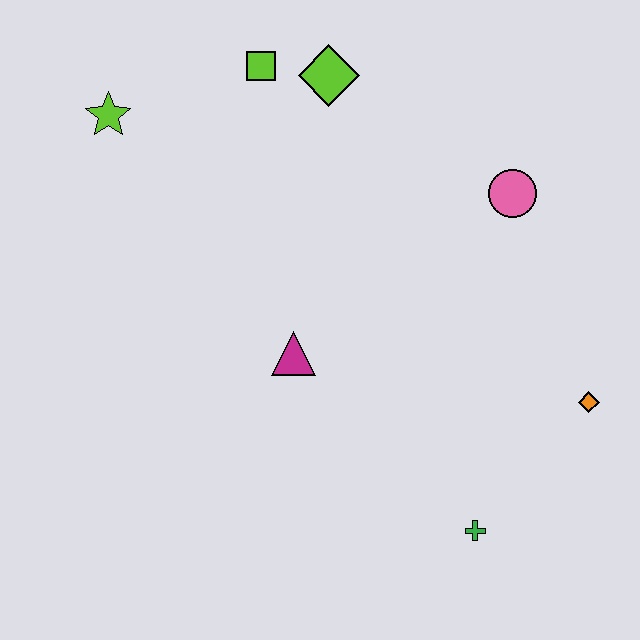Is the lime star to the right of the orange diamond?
No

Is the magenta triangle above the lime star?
No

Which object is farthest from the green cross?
The lime star is farthest from the green cross.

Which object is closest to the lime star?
The lime square is closest to the lime star.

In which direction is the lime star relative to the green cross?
The lime star is above the green cross.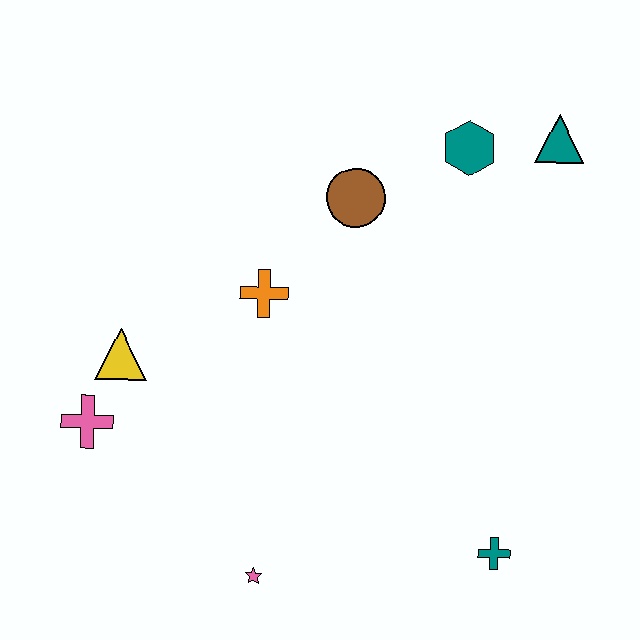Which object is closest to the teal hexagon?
The teal triangle is closest to the teal hexagon.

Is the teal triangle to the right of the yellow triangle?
Yes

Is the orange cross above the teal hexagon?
No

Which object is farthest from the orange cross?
The teal cross is farthest from the orange cross.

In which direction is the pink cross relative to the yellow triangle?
The pink cross is below the yellow triangle.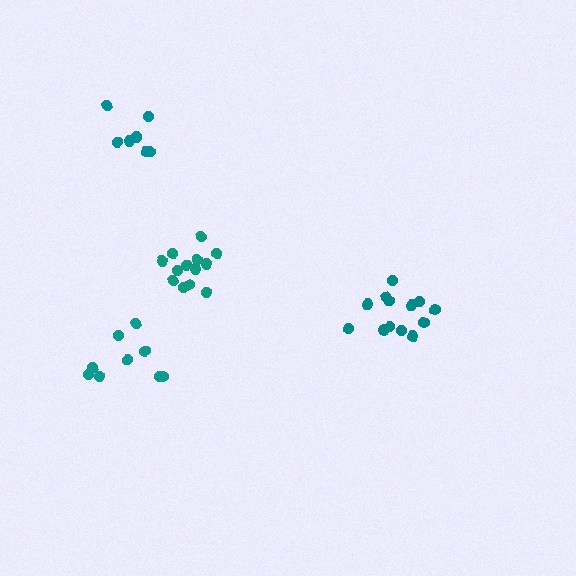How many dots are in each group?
Group 1: 8 dots, Group 2: 13 dots, Group 3: 13 dots, Group 4: 9 dots (43 total).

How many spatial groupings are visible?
There are 4 spatial groupings.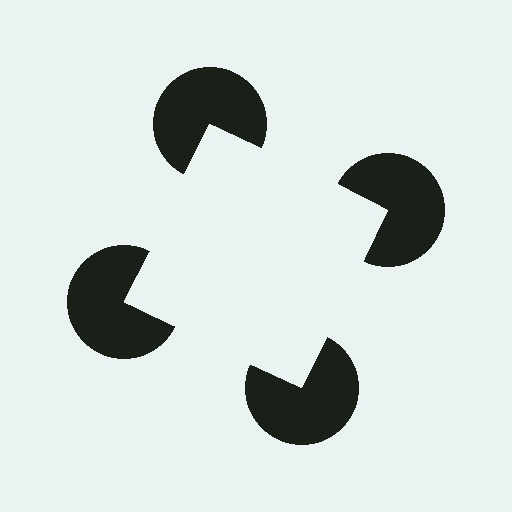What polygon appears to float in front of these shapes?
An illusory square — its edges are inferred from the aligned wedge cuts in the pac-man discs, not physically drawn.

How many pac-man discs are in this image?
There are 4 — one at each vertex of the illusory square.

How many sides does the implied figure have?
4 sides.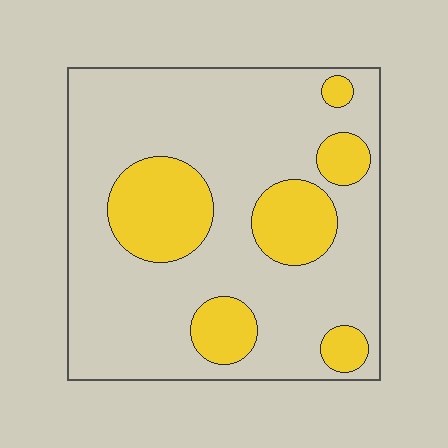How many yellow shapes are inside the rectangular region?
6.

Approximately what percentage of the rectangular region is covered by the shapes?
Approximately 25%.